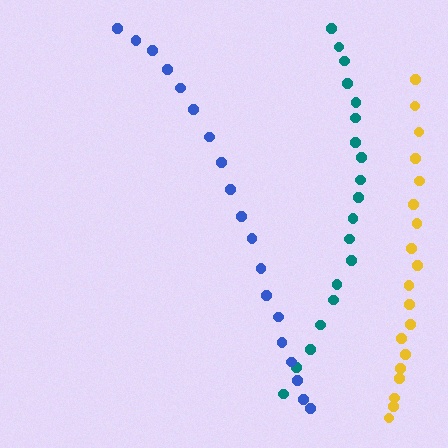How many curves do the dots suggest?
There are 3 distinct paths.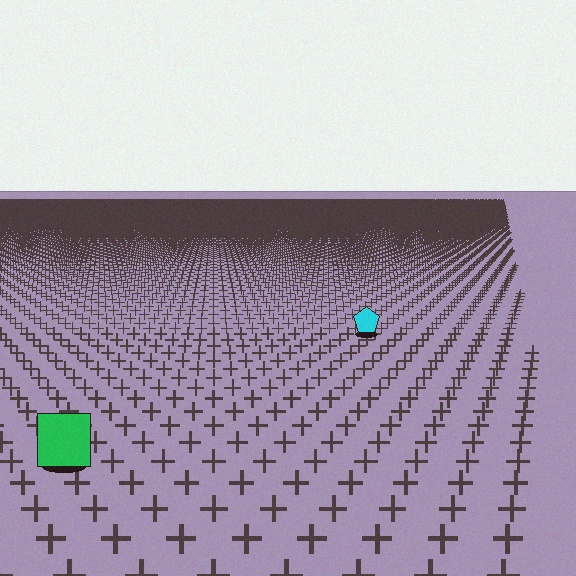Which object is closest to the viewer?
The green square is closest. The texture marks near it are larger and more spread out.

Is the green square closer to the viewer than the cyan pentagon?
Yes. The green square is closer — you can tell from the texture gradient: the ground texture is coarser near it.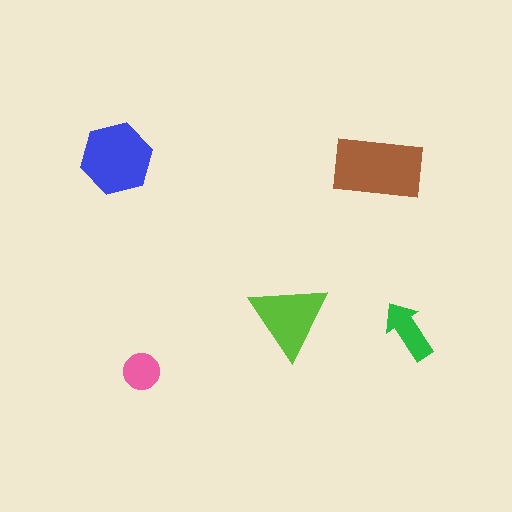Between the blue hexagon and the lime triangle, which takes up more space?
The blue hexagon.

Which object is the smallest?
The pink circle.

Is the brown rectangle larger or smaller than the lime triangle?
Larger.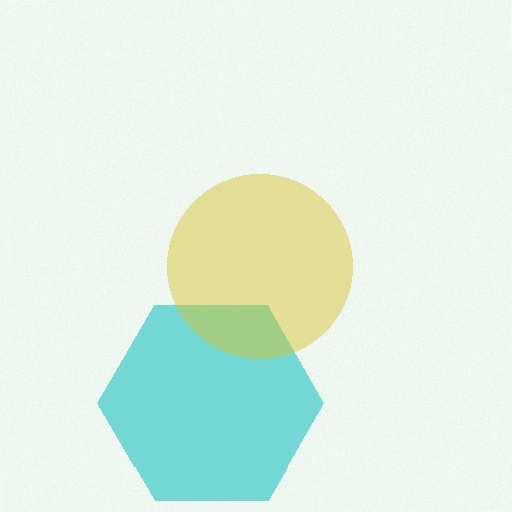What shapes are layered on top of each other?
The layered shapes are: a cyan hexagon, a yellow circle.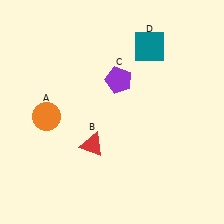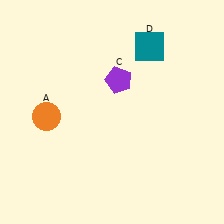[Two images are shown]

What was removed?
The red triangle (B) was removed in Image 2.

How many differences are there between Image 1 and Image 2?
There is 1 difference between the two images.